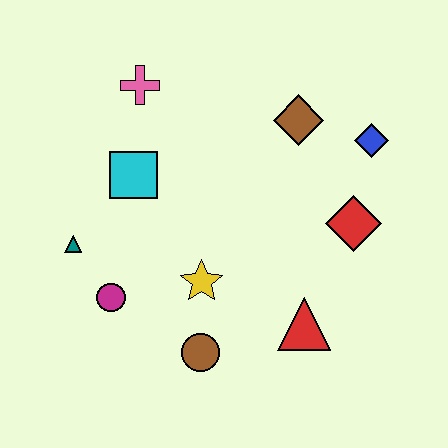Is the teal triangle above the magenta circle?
Yes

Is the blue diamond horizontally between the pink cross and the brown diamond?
No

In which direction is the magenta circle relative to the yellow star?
The magenta circle is to the left of the yellow star.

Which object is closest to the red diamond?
The blue diamond is closest to the red diamond.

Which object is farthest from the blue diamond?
The teal triangle is farthest from the blue diamond.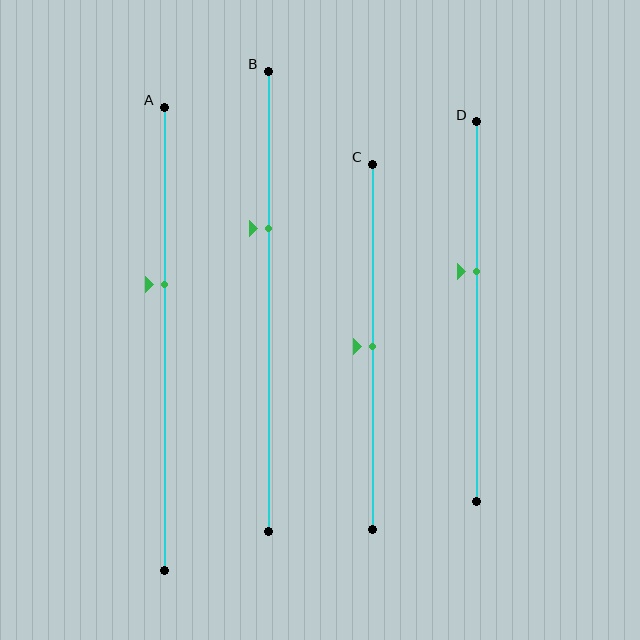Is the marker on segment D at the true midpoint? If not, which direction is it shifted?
No, the marker on segment D is shifted upward by about 10% of the segment length.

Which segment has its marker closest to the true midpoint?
Segment C has its marker closest to the true midpoint.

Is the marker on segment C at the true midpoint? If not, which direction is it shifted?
Yes, the marker on segment C is at the true midpoint.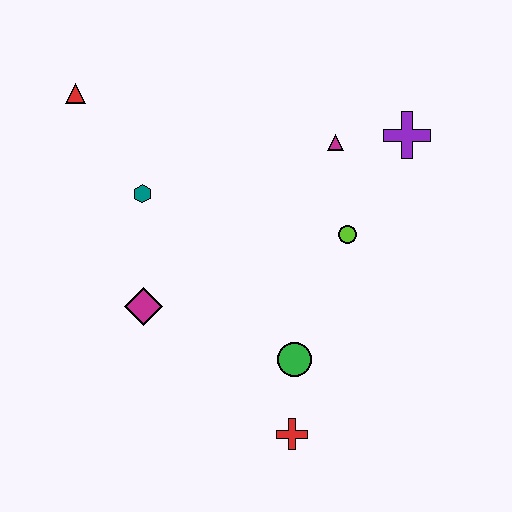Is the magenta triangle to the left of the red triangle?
No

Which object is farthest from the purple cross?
The red triangle is farthest from the purple cross.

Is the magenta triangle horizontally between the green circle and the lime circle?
Yes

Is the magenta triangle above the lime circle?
Yes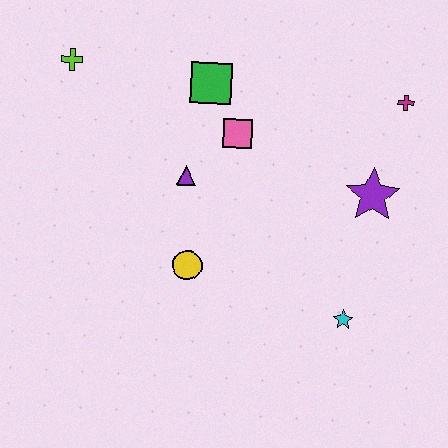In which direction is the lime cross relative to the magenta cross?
The lime cross is to the left of the magenta cross.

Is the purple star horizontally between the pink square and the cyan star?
No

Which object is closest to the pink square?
The green square is closest to the pink square.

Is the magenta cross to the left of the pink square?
No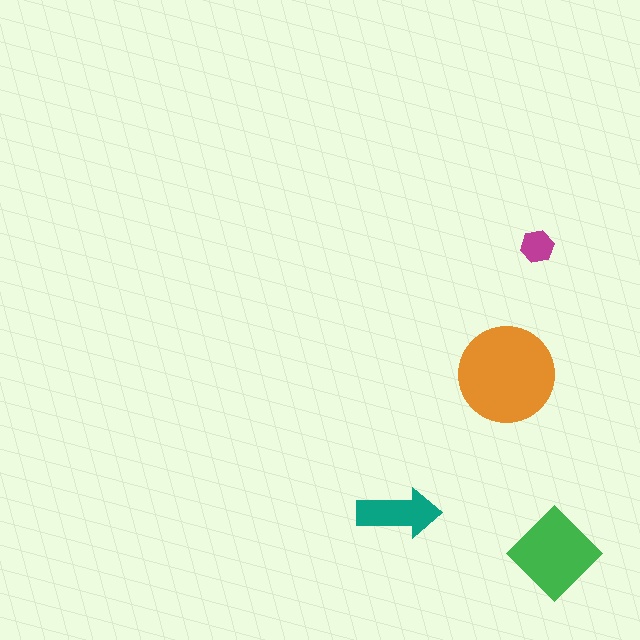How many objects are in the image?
There are 4 objects in the image.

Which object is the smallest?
The magenta hexagon.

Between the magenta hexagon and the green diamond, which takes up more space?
The green diamond.